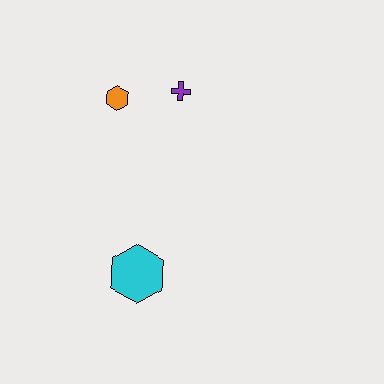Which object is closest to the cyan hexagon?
The orange hexagon is closest to the cyan hexagon.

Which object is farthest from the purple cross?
The cyan hexagon is farthest from the purple cross.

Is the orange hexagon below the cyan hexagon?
No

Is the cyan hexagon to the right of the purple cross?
No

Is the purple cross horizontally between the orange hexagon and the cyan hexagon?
No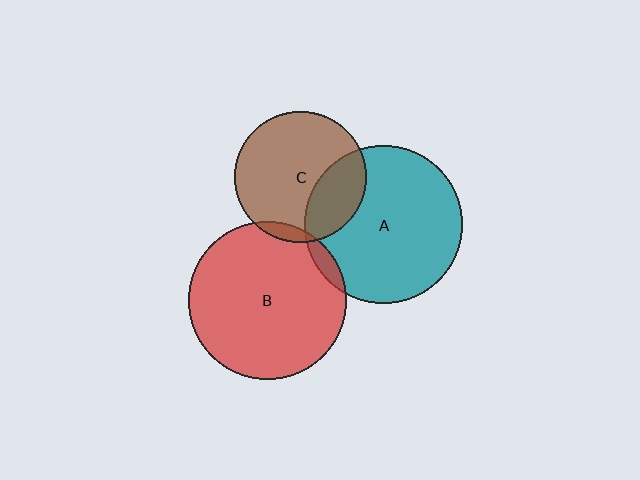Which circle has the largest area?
Circle A (teal).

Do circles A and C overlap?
Yes.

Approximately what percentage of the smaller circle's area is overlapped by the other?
Approximately 25%.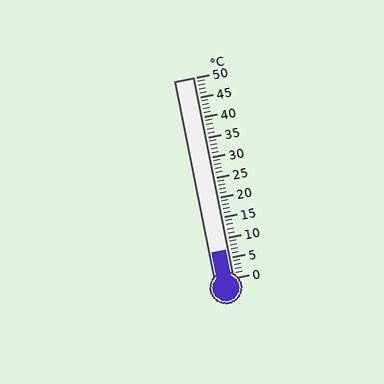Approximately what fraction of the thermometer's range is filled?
The thermometer is filled to approximately 15% of its range.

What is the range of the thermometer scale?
The thermometer scale ranges from 0°C to 50°C.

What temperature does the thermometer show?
The thermometer shows approximately 7°C.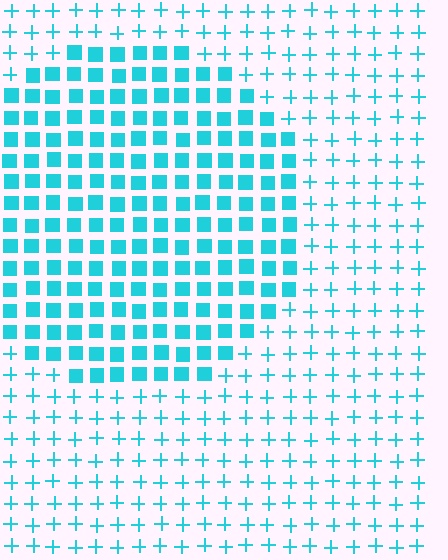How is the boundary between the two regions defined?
The boundary is defined by a change in element shape: squares inside vs. plus signs outside. All elements share the same color and spacing.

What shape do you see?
I see a circle.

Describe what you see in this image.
The image is filled with small cyan elements arranged in a uniform grid. A circle-shaped region contains squares, while the surrounding area contains plus signs. The boundary is defined purely by the change in element shape.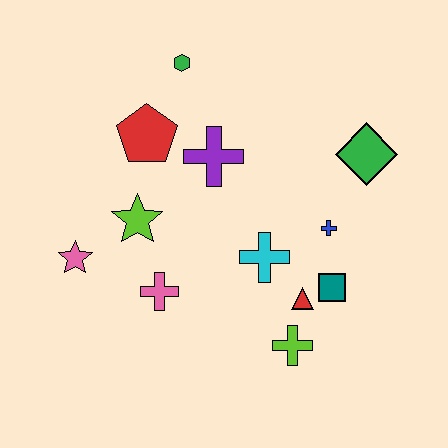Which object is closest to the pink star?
The lime star is closest to the pink star.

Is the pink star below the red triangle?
No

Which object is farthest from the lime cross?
The green hexagon is farthest from the lime cross.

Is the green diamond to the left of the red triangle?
No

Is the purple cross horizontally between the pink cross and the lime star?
No